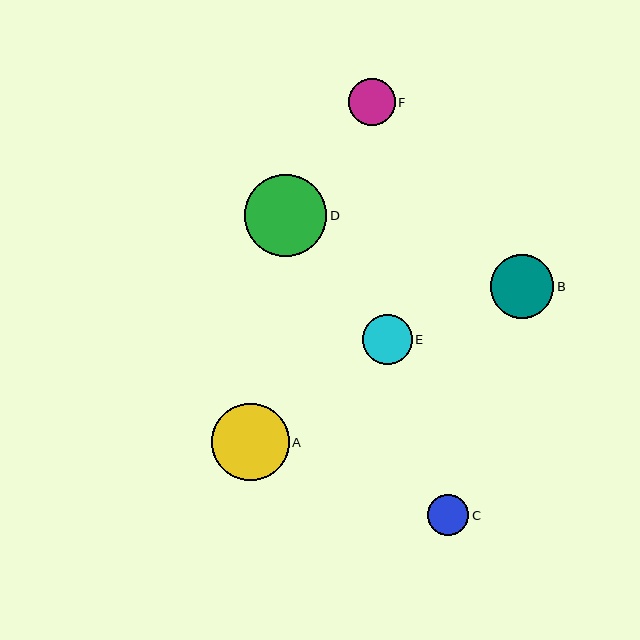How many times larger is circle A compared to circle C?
Circle A is approximately 1.9 times the size of circle C.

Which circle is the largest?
Circle D is the largest with a size of approximately 82 pixels.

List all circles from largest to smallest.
From largest to smallest: D, A, B, E, F, C.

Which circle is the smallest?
Circle C is the smallest with a size of approximately 41 pixels.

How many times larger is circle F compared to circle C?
Circle F is approximately 1.1 times the size of circle C.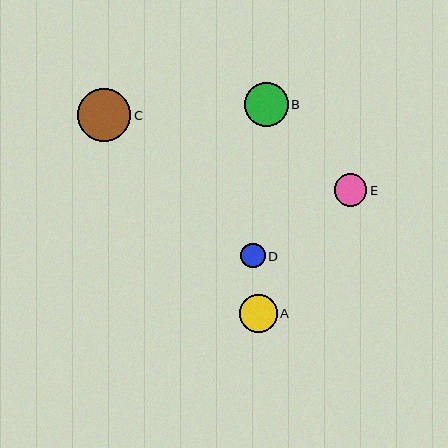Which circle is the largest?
Circle C is the largest with a size of approximately 53 pixels.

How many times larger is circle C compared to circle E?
Circle C is approximately 1.6 times the size of circle E.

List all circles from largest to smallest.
From largest to smallest: C, B, A, E, D.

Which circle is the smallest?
Circle D is the smallest with a size of approximately 24 pixels.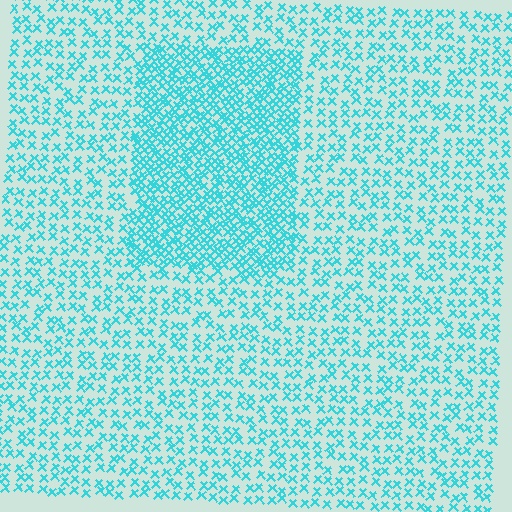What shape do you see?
I see a rectangle.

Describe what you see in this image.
The image contains small cyan elements arranged at two different densities. A rectangle-shaped region is visible where the elements are more densely packed than the surrounding area.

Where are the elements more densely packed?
The elements are more densely packed inside the rectangle boundary.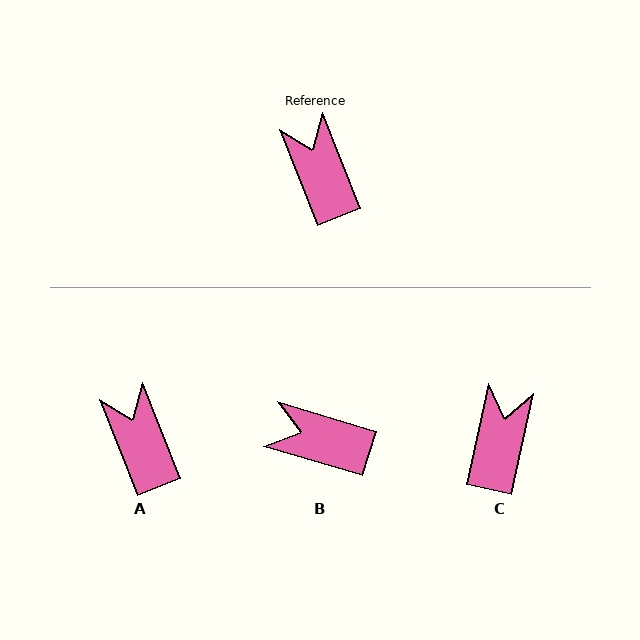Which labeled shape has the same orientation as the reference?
A.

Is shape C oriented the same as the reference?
No, it is off by about 34 degrees.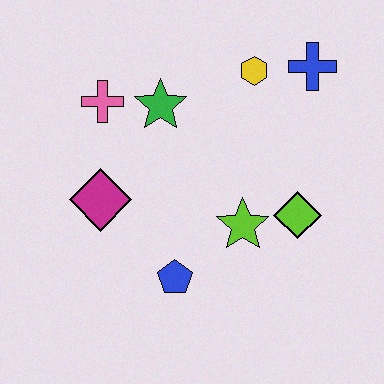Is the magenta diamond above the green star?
No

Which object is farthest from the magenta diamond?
The blue cross is farthest from the magenta diamond.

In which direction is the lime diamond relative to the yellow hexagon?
The lime diamond is below the yellow hexagon.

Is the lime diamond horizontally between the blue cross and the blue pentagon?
Yes